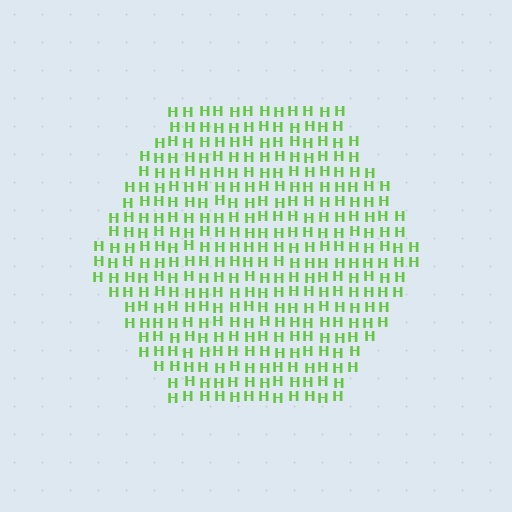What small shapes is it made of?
It is made of small letter H's.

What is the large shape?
The large shape is a hexagon.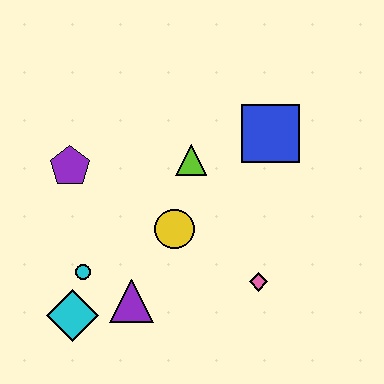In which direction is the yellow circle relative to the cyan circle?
The yellow circle is to the right of the cyan circle.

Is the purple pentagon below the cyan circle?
No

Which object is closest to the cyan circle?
The cyan diamond is closest to the cyan circle.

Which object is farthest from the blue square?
The cyan diamond is farthest from the blue square.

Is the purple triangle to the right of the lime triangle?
No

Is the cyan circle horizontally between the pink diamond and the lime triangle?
No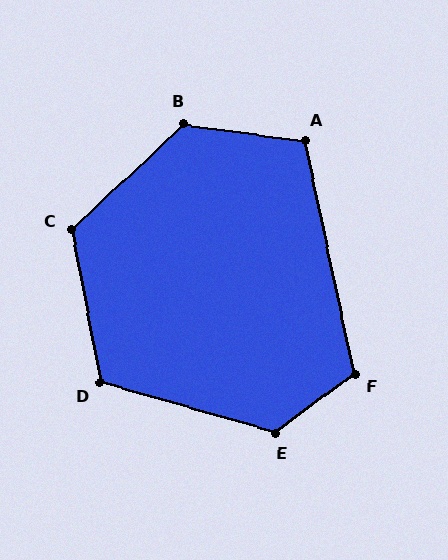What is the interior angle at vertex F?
Approximately 114 degrees (obtuse).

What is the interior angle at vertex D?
Approximately 116 degrees (obtuse).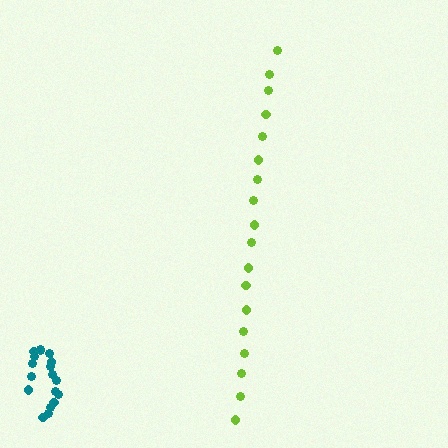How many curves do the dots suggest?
There are 2 distinct paths.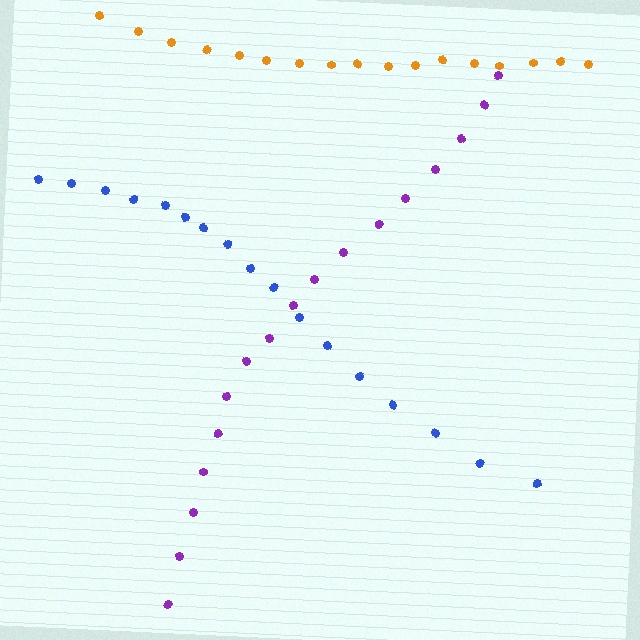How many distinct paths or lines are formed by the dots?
There are 3 distinct paths.